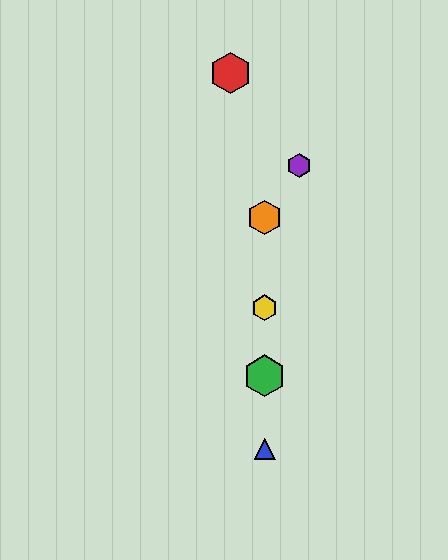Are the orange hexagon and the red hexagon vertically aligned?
No, the orange hexagon is at x≈265 and the red hexagon is at x≈231.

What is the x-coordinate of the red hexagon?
The red hexagon is at x≈231.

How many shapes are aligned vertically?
4 shapes (the blue triangle, the green hexagon, the yellow hexagon, the orange hexagon) are aligned vertically.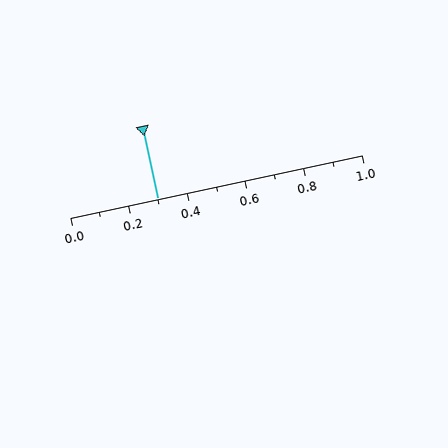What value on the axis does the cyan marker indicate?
The marker indicates approximately 0.3.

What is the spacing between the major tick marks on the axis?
The major ticks are spaced 0.2 apart.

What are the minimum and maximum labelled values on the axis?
The axis runs from 0.0 to 1.0.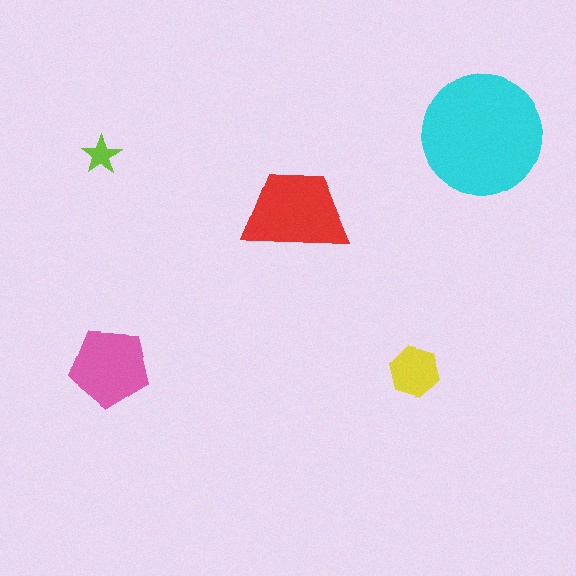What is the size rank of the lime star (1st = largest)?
5th.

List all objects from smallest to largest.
The lime star, the yellow hexagon, the pink pentagon, the red trapezoid, the cyan circle.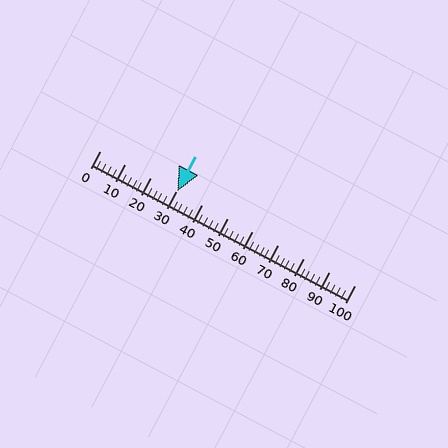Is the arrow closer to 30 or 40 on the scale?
The arrow is closer to 30.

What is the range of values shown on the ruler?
The ruler shows values from 0 to 100.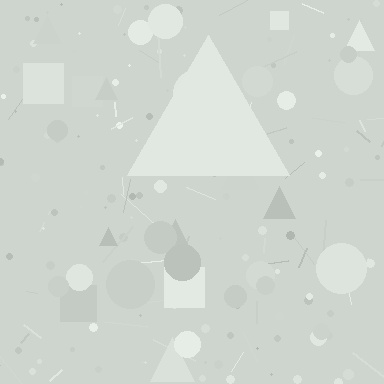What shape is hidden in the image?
A triangle is hidden in the image.